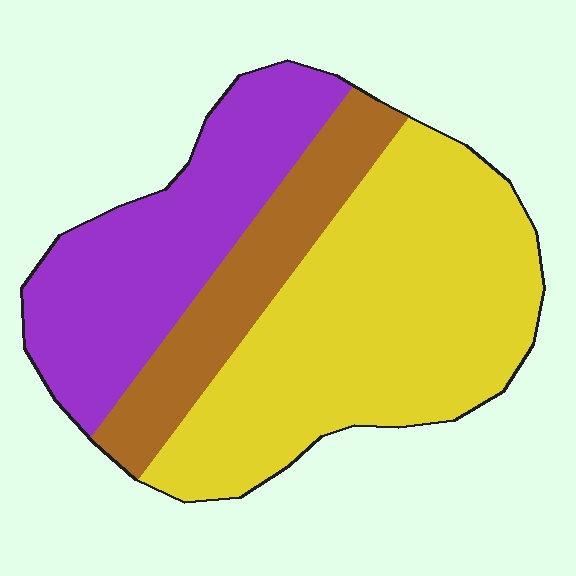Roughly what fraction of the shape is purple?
Purple covers around 30% of the shape.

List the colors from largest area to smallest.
From largest to smallest: yellow, purple, brown.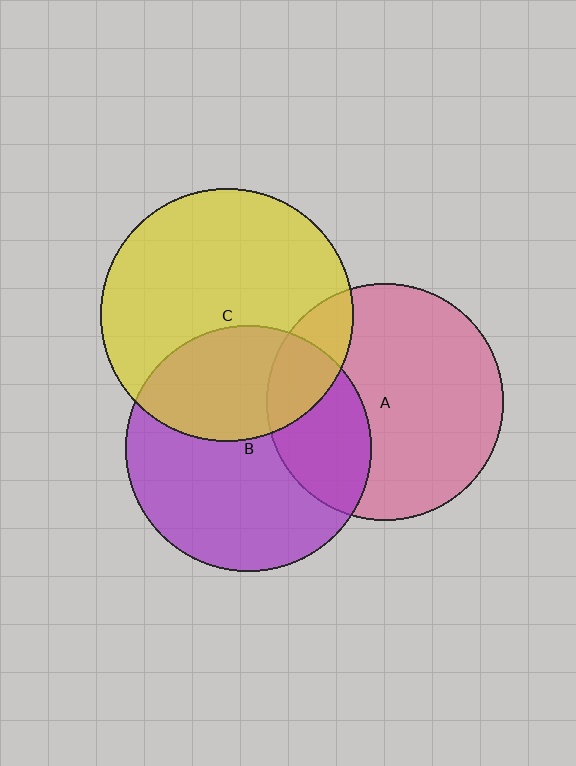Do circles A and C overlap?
Yes.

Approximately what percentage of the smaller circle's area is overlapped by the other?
Approximately 15%.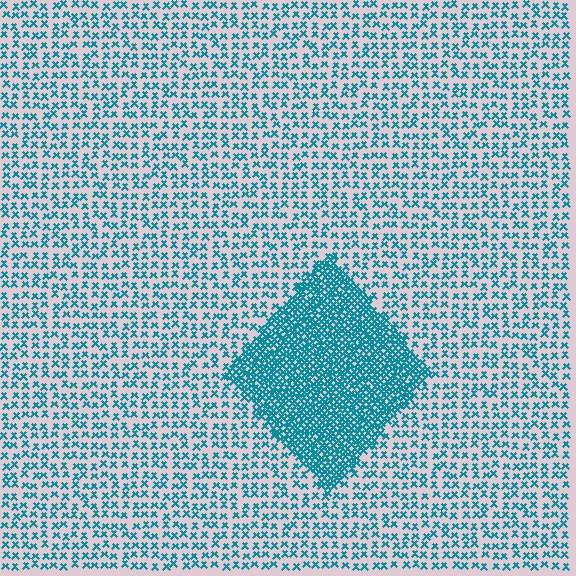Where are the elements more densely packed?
The elements are more densely packed inside the diamond boundary.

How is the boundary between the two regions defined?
The boundary is defined by a change in element density (approximately 2.9x ratio). All elements are the same color, size, and shape.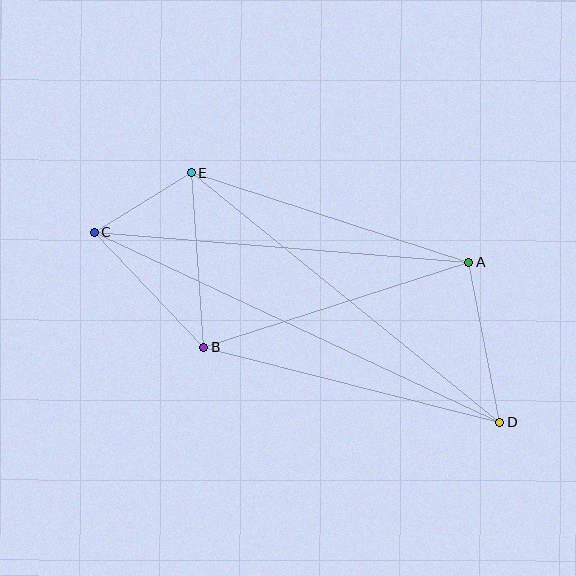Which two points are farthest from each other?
Points C and D are farthest from each other.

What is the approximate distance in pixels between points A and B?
The distance between A and B is approximately 278 pixels.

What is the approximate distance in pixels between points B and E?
The distance between B and E is approximately 175 pixels.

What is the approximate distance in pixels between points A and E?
The distance between A and E is approximately 292 pixels.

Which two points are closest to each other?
Points C and E are closest to each other.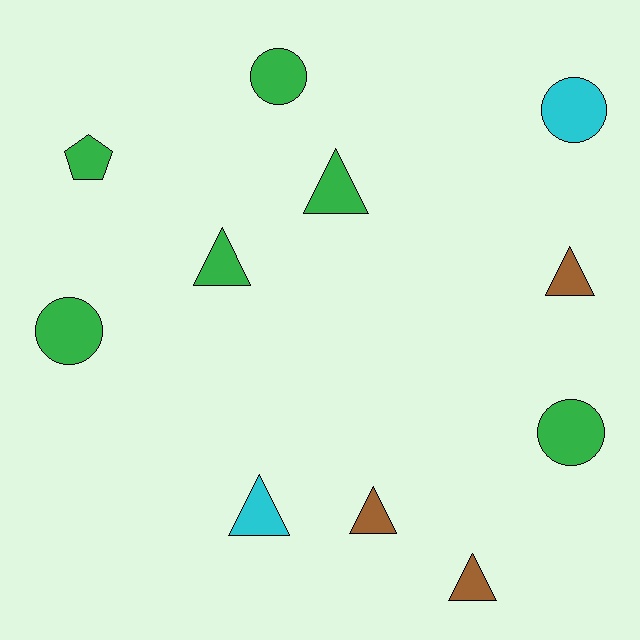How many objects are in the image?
There are 11 objects.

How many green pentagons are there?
There is 1 green pentagon.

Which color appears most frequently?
Green, with 6 objects.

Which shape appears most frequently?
Triangle, with 6 objects.